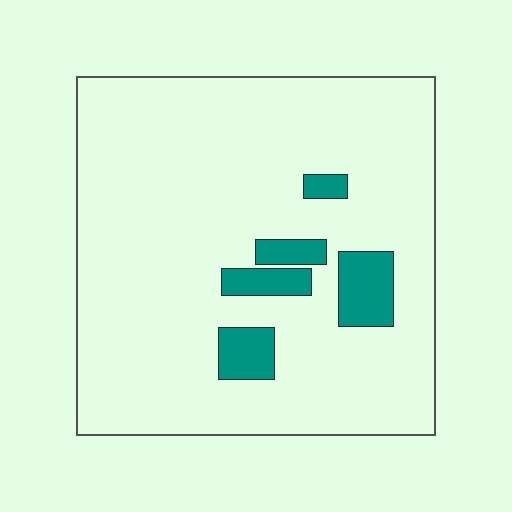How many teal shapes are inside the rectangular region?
5.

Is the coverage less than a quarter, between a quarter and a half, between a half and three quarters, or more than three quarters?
Less than a quarter.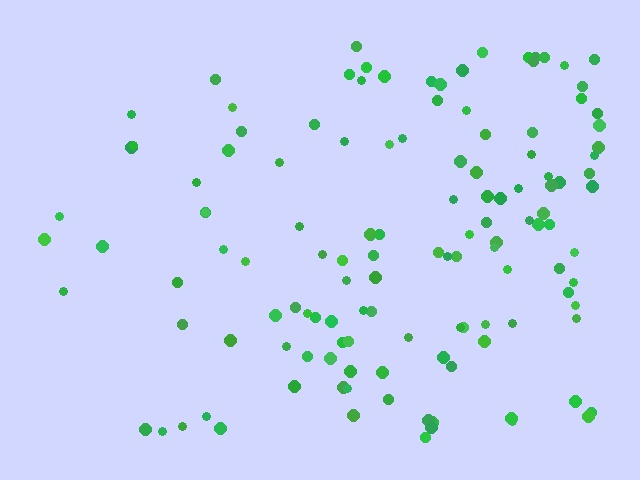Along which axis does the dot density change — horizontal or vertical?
Horizontal.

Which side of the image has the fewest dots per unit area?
The left.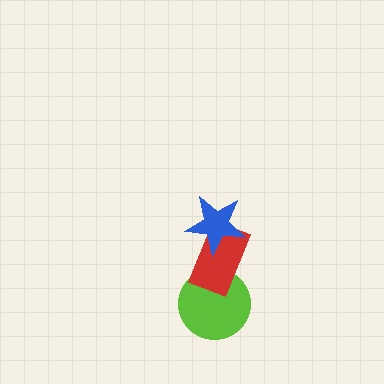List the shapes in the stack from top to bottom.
From top to bottom: the blue star, the red rectangle, the lime circle.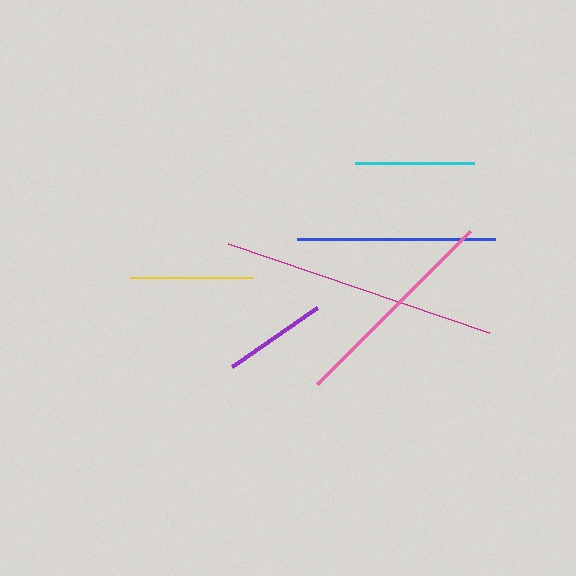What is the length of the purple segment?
The purple segment is approximately 104 pixels long.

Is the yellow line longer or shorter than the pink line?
The pink line is longer than the yellow line.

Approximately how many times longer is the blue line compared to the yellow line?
The blue line is approximately 1.6 times the length of the yellow line.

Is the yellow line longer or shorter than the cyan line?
The yellow line is longer than the cyan line.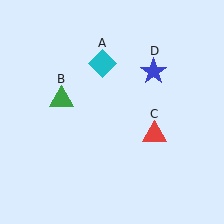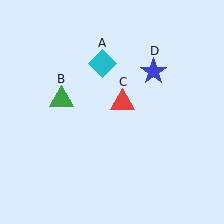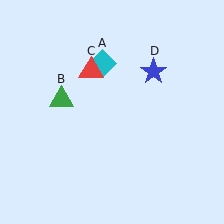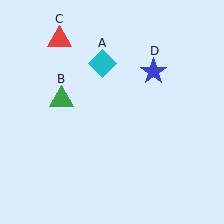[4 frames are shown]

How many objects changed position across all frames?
1 object changed position: red triangle (object C).